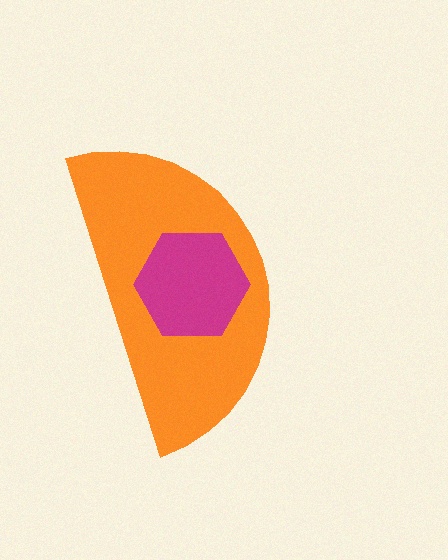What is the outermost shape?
The orange semicircle.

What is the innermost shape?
The magenta hexagon.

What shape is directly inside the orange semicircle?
The magenta hexagon.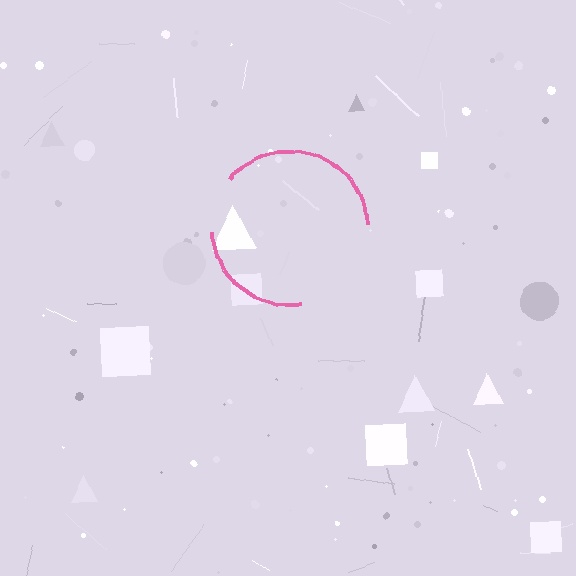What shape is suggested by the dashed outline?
The dashed outline suggests a circle.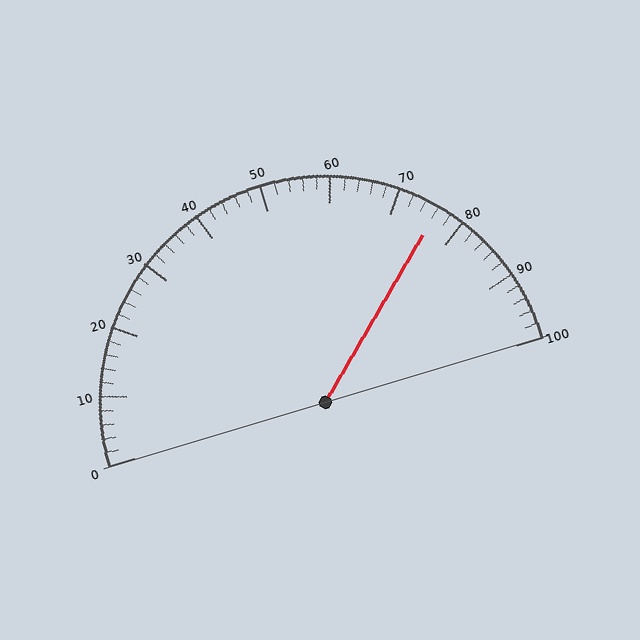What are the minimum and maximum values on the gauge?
The gauge ranges from 0 to 100.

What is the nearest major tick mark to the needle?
The nearest major tick mark is 80.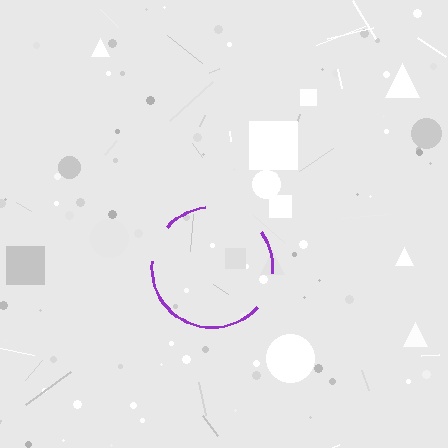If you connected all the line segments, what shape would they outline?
They would outline a circle.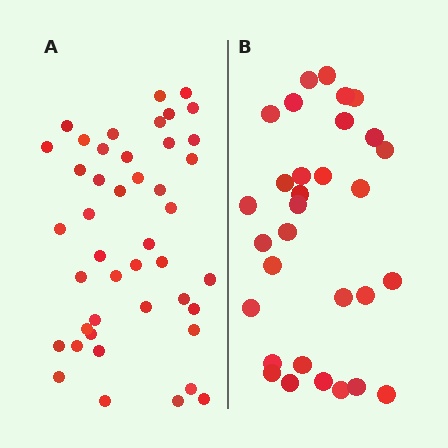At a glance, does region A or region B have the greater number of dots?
Region A (the left region) has more dots.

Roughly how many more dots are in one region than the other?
Region A has approximately 15 more dots than region B.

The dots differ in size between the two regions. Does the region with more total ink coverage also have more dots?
No. Region B has more total ink coverage because its dots are larger, but region A actually contains more individual dots. Total area can be misleading — the number of items is what matters here.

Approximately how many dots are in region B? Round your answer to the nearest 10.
About 30 dots. (The exact count is 31, which rounds to 30.)